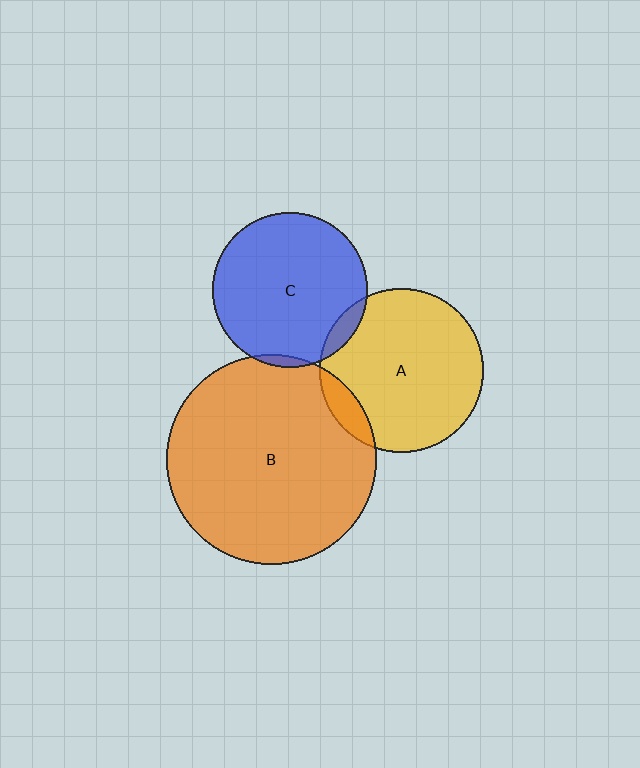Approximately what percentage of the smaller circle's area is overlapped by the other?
Approximately 5%.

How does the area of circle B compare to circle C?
Approximately 1.8 times.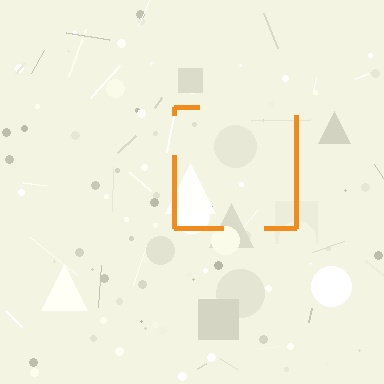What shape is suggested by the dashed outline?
The dashed outline suggests a square.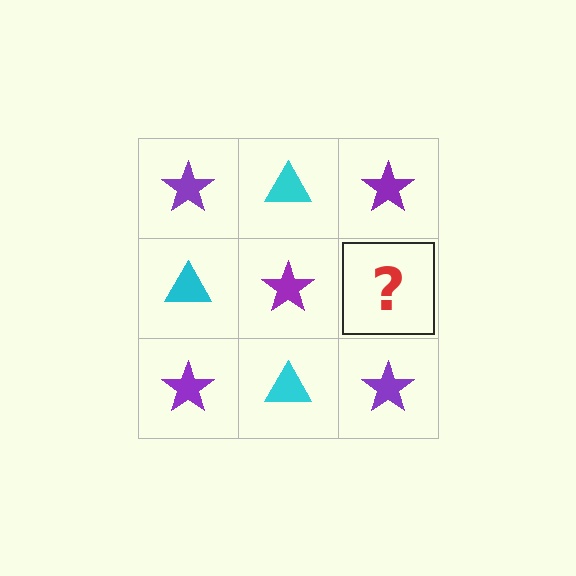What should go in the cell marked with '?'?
The missing cell should contain a cyan triangle.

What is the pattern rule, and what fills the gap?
The rule is that it alternates purple star and cyan triangle in a checkerboard pattern. The gap should be filled with a cyan triangle.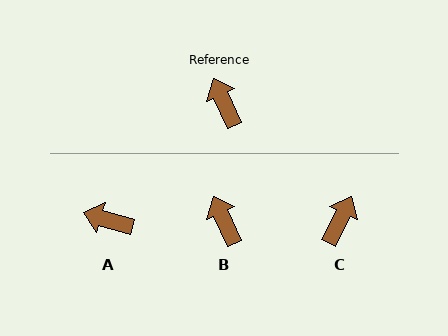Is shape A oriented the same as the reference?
No, it is off by about 49 degrees.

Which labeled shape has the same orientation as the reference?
B.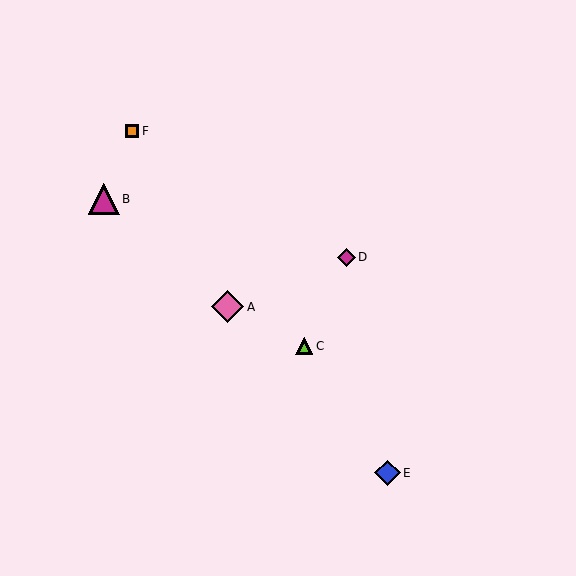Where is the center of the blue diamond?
The center of the blue diamond is at (387, 473).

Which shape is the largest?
The pink diamond (labeled A) is the largest.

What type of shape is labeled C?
Shape C is a lime triangle.